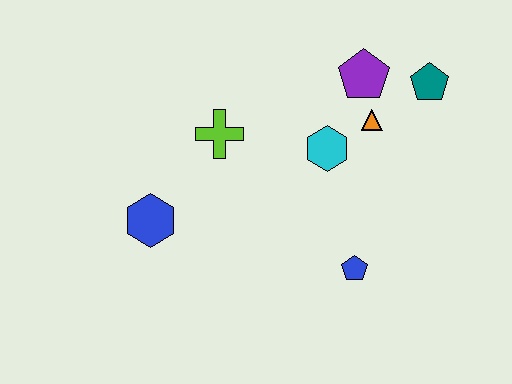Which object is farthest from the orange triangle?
The blue hexagon is farthest from the orange triangle.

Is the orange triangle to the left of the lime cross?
No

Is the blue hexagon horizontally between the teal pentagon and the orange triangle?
No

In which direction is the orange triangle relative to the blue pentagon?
The orange triangle is above the blue pentagon.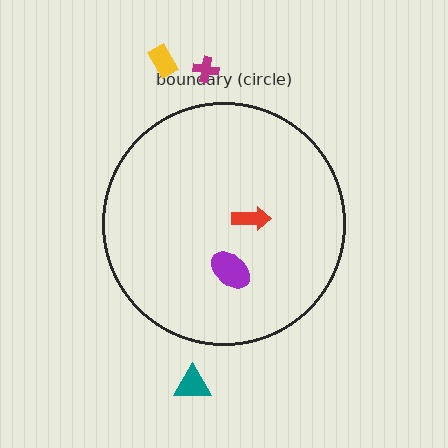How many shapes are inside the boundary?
2 inside, 3 outside.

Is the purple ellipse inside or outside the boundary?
Inside.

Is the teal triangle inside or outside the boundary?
Outside.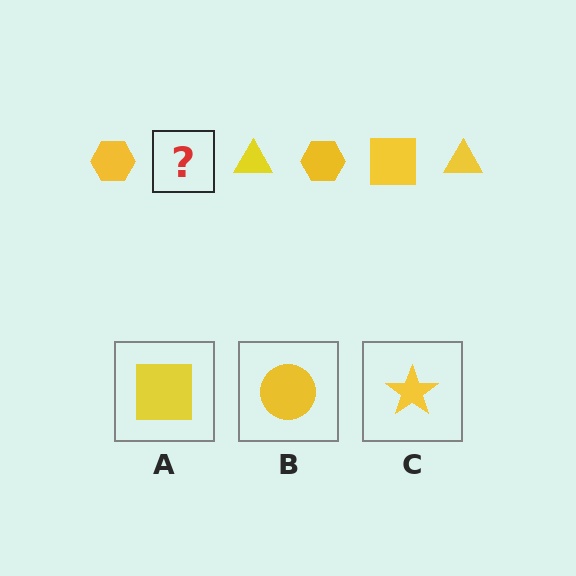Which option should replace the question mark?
Option A.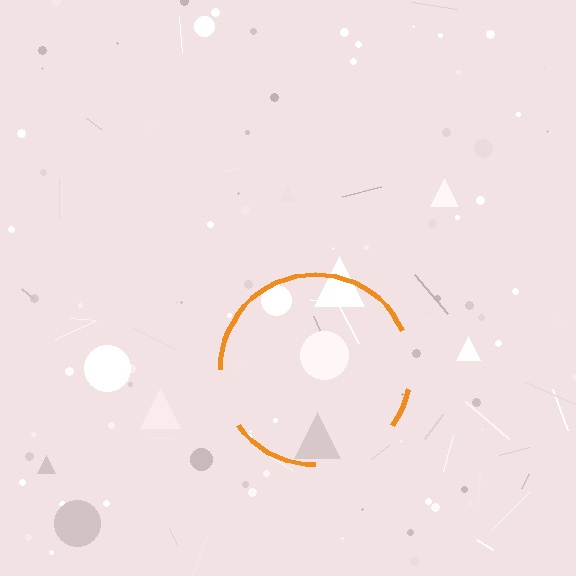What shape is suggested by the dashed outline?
The dashed outline suggests a circle.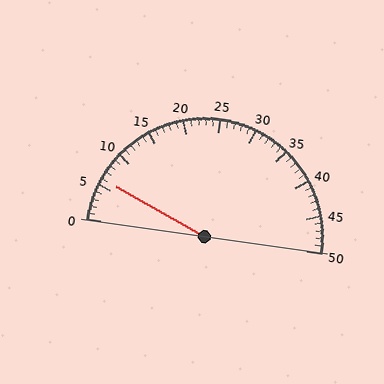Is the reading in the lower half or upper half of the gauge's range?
The reading is in the lower half of the range (0 to 50).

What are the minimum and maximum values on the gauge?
The gauge ranges from 0 to 50.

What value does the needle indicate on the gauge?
The needle indicates approximately 6.